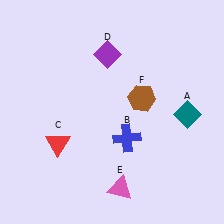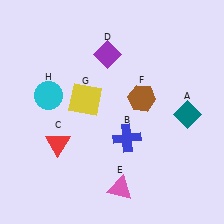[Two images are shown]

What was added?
A yellow square (G), a cyan circle (H) were added in Image 2.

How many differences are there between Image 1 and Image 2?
There are 2 differences between the two images.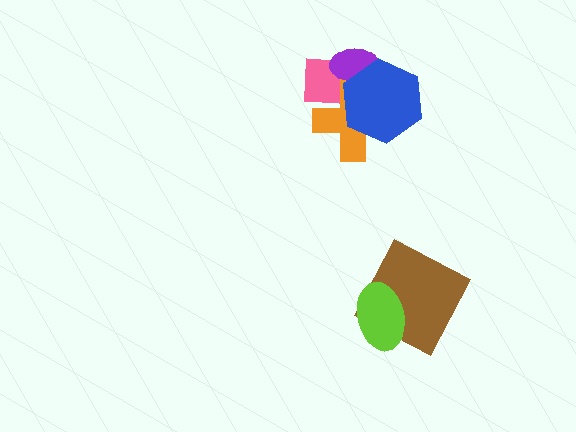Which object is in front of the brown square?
The lime ellipse is in front of the brown square.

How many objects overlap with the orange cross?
3 objects overlap with the orange cross.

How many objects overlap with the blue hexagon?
3 objects overlap with the blue hexagon.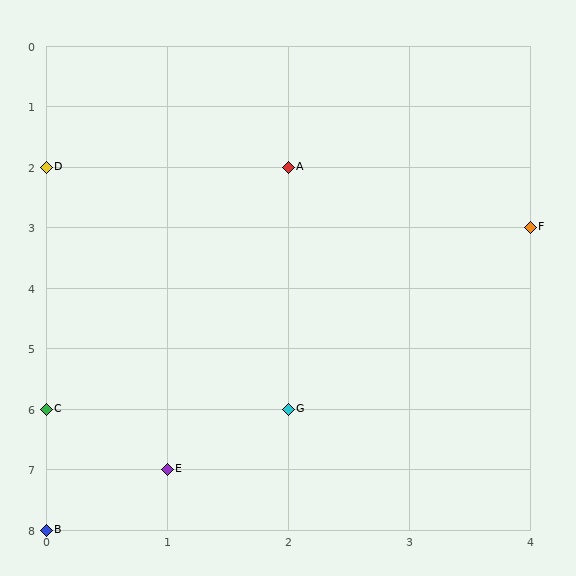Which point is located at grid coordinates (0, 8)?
Point B is at (0, 8).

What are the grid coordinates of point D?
Point D is at grid coordinates (0, 2).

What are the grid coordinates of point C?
Point C is at grid coordinates (0, 6).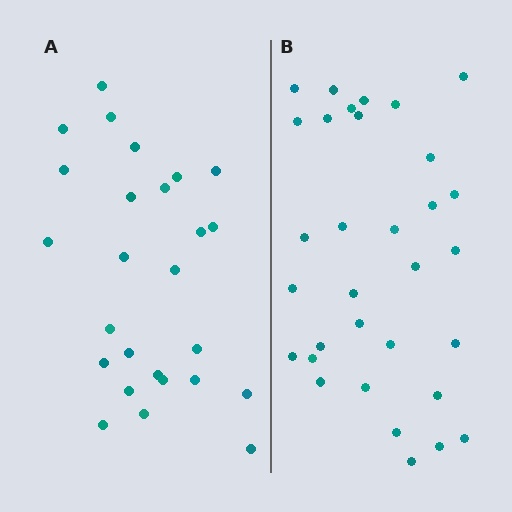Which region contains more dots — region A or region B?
Region B (the right region) has more dots.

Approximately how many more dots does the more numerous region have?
Region B has about 6 more dots than region A.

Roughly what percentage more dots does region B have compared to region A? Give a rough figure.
About 25% more.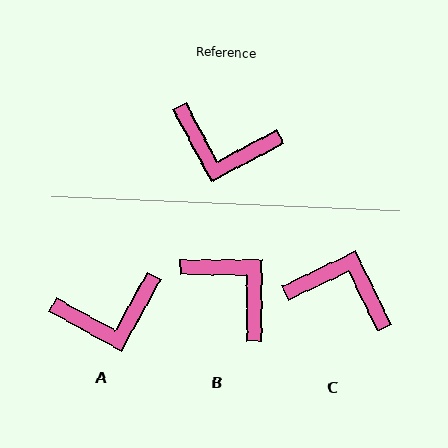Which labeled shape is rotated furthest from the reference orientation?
C, about 178 degrees away.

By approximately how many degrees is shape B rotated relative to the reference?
Approximately 152 degrees counter-clockwise.